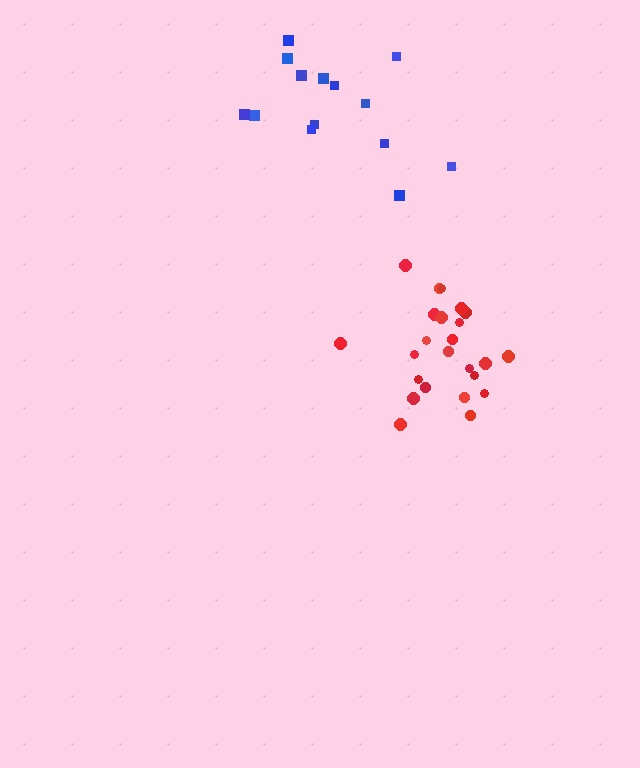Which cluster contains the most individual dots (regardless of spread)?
Red (24).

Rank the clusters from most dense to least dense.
red, blue.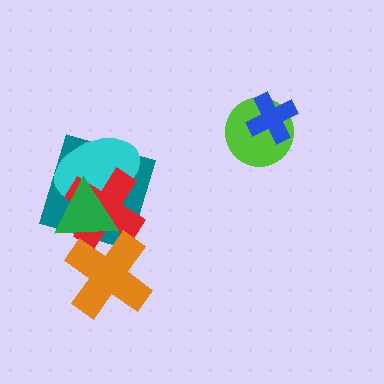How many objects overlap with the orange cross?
2 objects overlap with the orange cross.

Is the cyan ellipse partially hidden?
Yes, it is partially covered by another shape.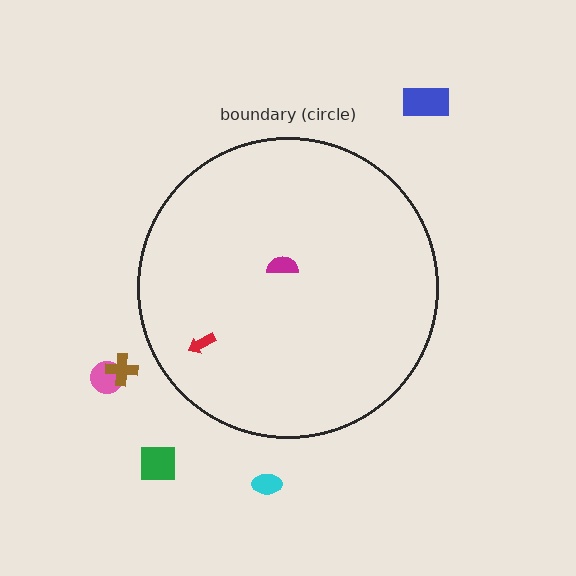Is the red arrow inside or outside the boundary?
Inside.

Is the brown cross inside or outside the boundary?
Outside.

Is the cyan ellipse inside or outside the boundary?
Outside.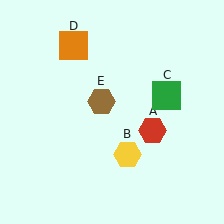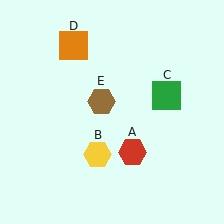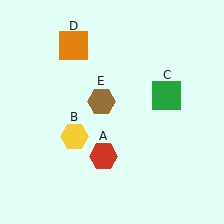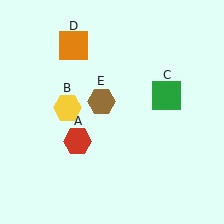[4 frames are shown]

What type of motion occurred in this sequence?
The red hexagon (object A), yellow hexagon (object B) rotated clockwise around the center of the scene.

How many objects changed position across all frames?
2 objects changed position: red hexagon (object A), yellow hexagon (object B).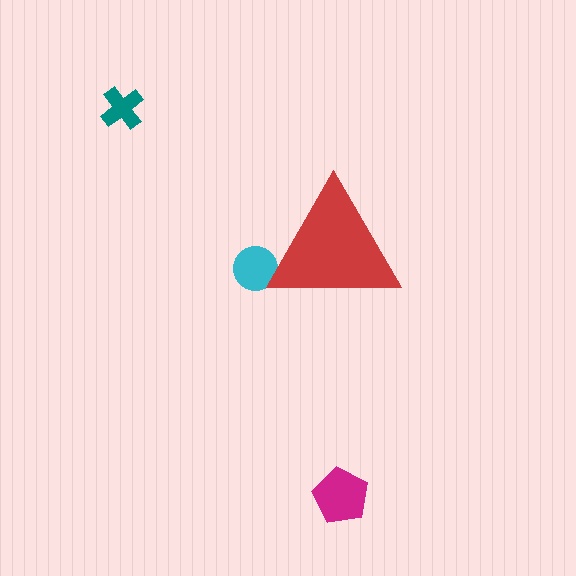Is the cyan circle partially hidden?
Yes, the cyan circle is partially hidden behind the red triangle.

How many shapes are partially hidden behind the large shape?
1 shape is partially hidden.